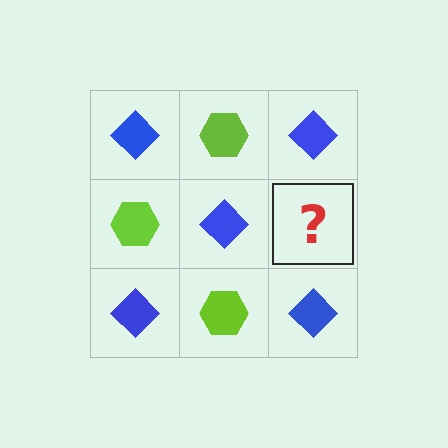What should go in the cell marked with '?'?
The missing cell should contain a lime hexagon.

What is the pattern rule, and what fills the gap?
The rule is that it alternates blue diamond and lime hexagon in a checkerboard pattern. The gap should be filled with a lime hexagon.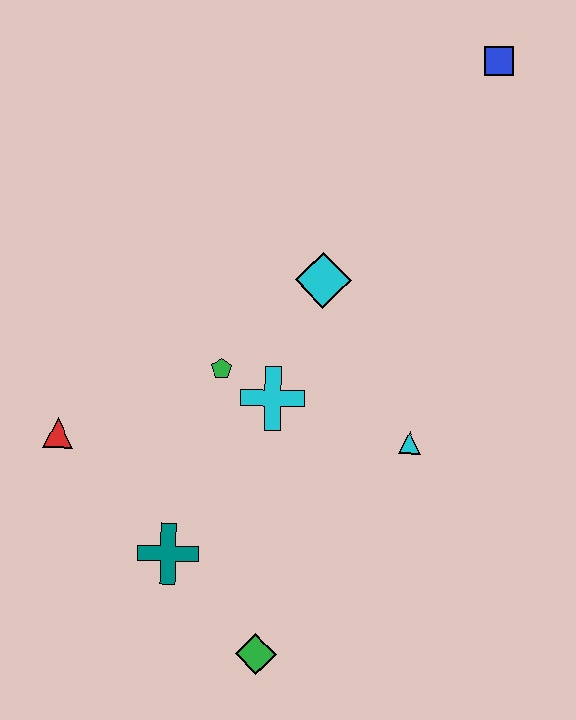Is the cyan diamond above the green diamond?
Yes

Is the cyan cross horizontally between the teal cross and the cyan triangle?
Yes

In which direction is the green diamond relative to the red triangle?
The green diamond is below the red triangle.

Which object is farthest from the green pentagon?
The blue square is farthest from the green pentagon.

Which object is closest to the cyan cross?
The green pentagon is closest to the cyan cross.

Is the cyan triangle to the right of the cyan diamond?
Yes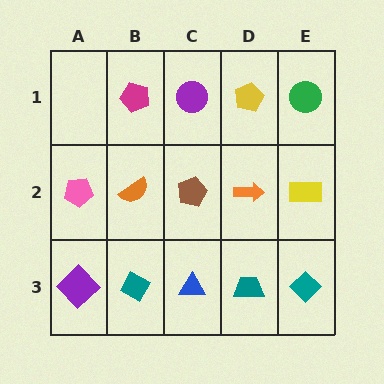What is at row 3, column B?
A teal diamond.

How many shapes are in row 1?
4 shapes.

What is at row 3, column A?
A purple diamond.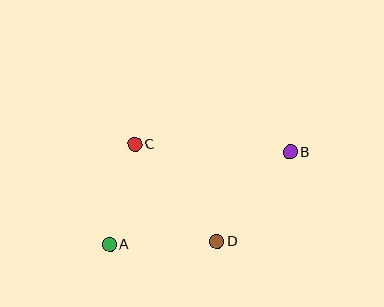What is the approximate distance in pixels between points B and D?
The distance between B and D is approximately 116 pixels.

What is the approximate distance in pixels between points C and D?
The distance between C and D is approximately 127 pixels.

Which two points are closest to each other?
Points A and C are closest to each other.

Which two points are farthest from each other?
Points A and B are farthest from each other.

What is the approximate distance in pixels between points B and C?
The distance between B and C is approximately 156 pixels.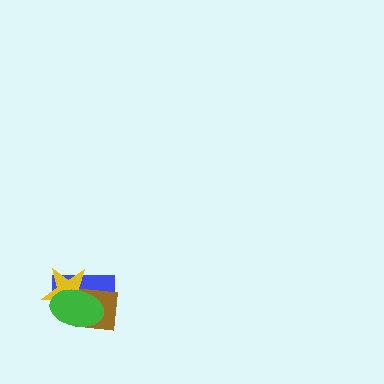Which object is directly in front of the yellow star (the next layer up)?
The brown square is directly in front of the yellow star.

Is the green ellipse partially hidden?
No, no other shape covers it.